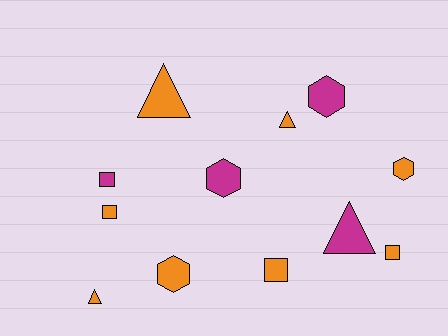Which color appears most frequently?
Orange, with 8 objects.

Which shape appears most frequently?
Square, with 4 objects.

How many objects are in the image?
There are 12 objects.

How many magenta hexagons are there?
There are 2 magenta hexagons.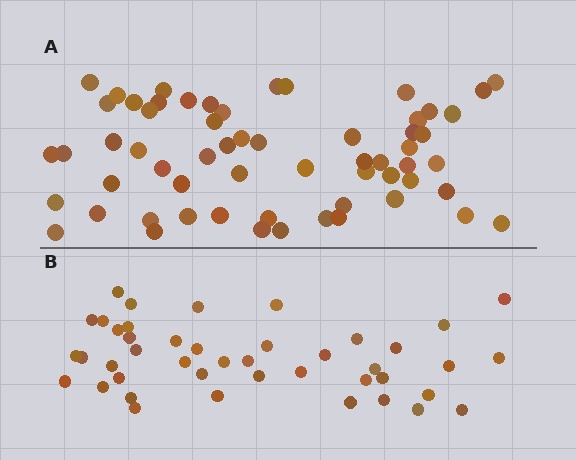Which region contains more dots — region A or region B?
Region A (the top region) has more dots.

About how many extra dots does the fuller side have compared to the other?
Region A has approximately 15 more dots than region B.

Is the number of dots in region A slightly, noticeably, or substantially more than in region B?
Region A has noticeably more, but not dramatically so. The ratio is roughly 1.4 to 1.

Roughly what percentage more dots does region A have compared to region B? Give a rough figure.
About 40% more.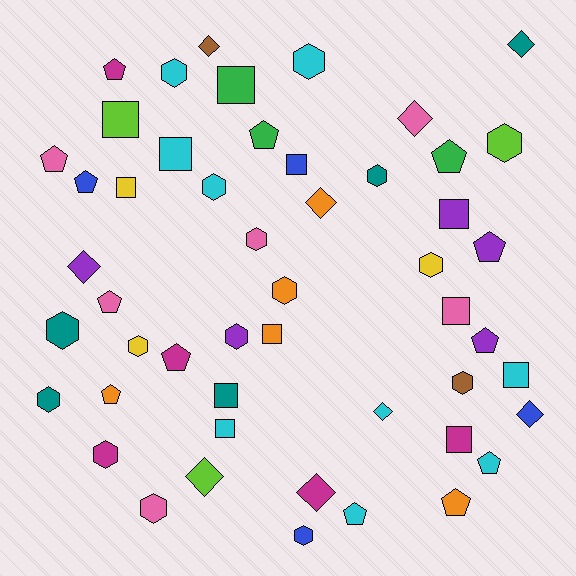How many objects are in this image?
There are 50 objects.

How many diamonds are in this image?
There are 9 diamonds.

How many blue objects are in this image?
There are 4 blue objects.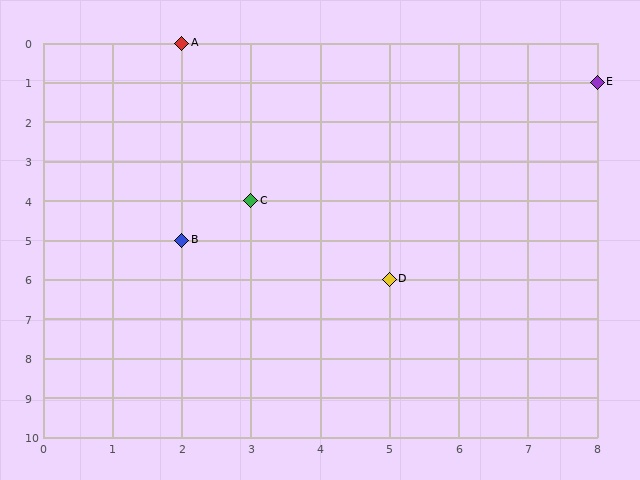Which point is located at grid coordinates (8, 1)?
Point E is at (8, 1).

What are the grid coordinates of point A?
Point A is at grid coordinates (2, 0).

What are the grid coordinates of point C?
Point C is at grid coordinates (3, 4).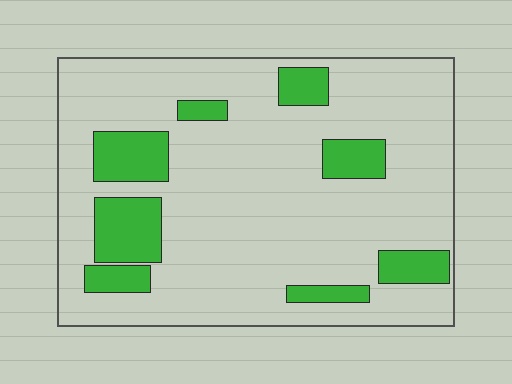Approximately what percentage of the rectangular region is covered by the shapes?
Approximately 20%.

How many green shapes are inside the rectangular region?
8.